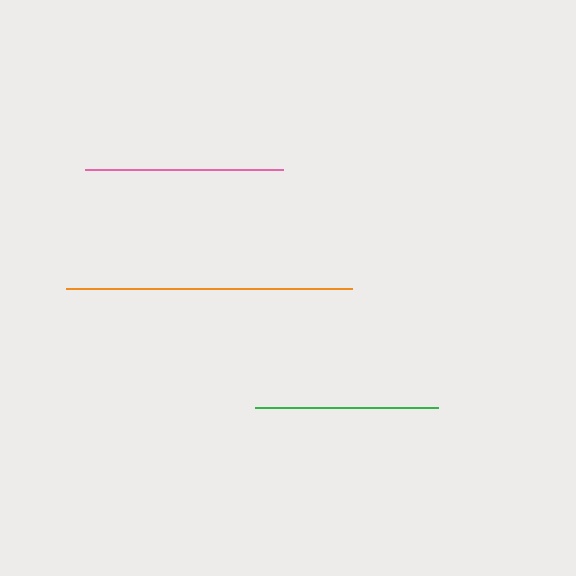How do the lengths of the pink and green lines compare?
The pink and green lines are approximately the same length.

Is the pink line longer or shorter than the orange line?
The orange line is longer than the pink line.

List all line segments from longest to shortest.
From longest to shortest: orange, pink, green.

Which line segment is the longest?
The orange line is the longest at approximately 285 pixels.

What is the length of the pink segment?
The pink segment is approximately 198 pixels long.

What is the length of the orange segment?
The orange segment is approximately 285 pixels long.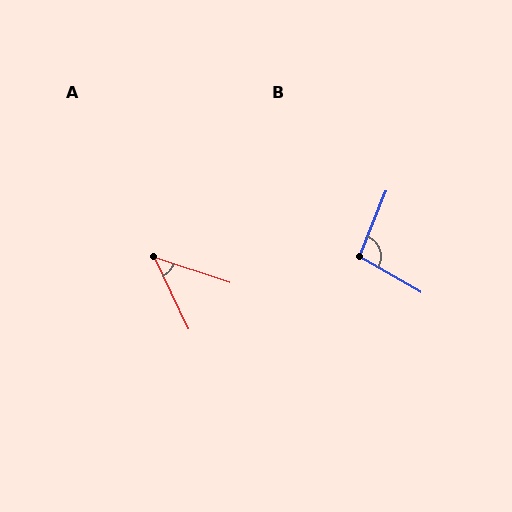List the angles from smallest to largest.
A (46°), B (98°).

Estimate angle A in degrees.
Approximately 46 degrees.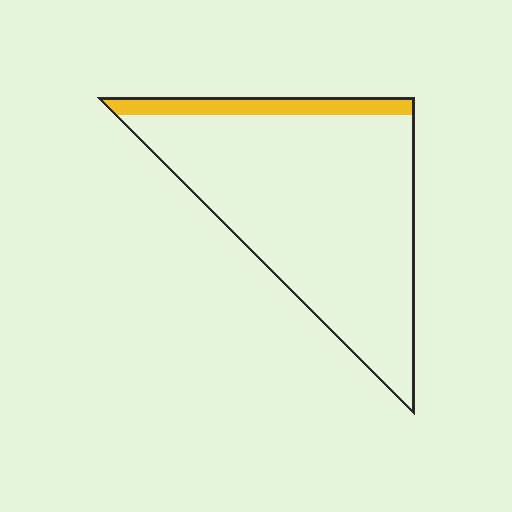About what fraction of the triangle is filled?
About one tenth (1/10).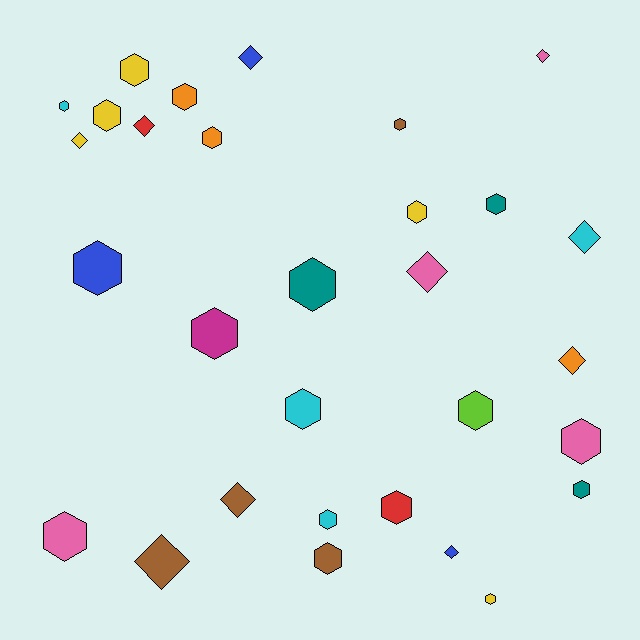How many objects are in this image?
There are 30 objects.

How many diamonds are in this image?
There are 10 diamonds.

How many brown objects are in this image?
There are 4 brown objects.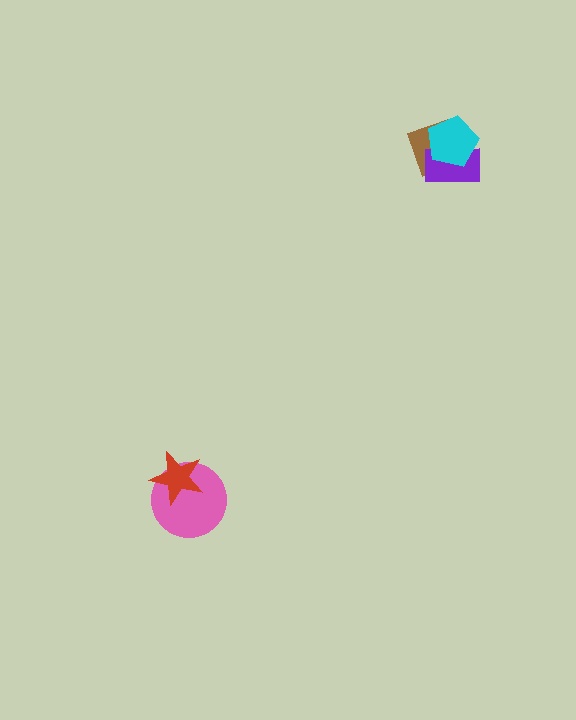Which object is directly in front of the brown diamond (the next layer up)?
The purple rectangle is directly in front of the brown diamond.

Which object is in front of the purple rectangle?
The cyan pentagon is in front of the purple rectangle.